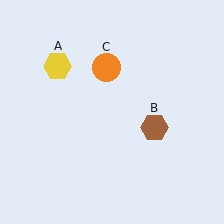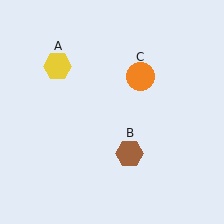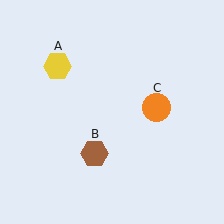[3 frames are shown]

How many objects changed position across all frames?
2 objects changed position: brown hexagon (object B), orange circle (object C).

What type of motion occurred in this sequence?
The brown hexagon (object B), orange circle (object C) rotated clockwise around the center of the scene.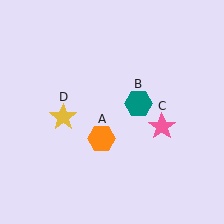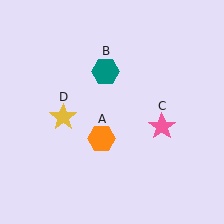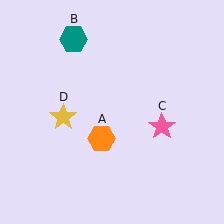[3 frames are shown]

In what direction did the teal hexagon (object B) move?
The teal hexagon (object B) moved up and to the left.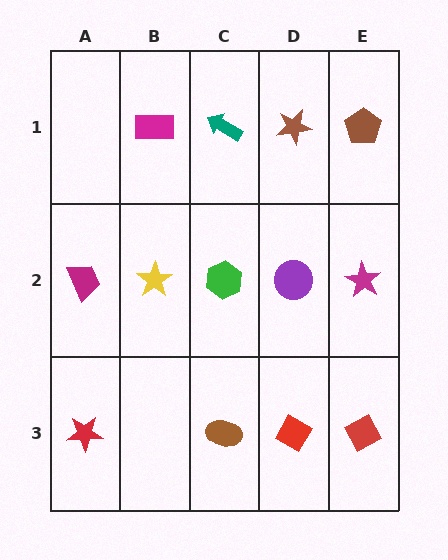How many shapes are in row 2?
5 shapes.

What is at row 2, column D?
A purple circle.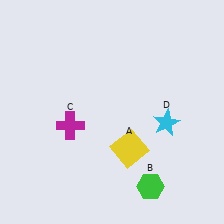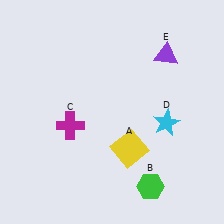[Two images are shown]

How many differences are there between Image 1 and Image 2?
There is 1 difference between the two images.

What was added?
A purple triangle (E) was added in Image 2.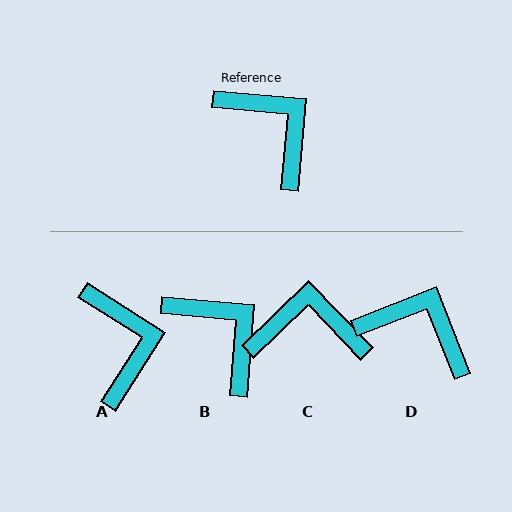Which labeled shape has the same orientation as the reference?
B.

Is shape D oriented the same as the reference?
No, it is off by about 26 degrees.